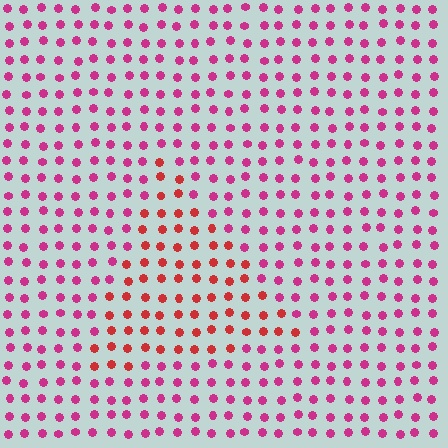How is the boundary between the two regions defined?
The boundary is defined purely by a slight shift in hue (about 34 degrees). Spacing, size, and orientation are identical on both sides.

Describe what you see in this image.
The image is filled with small magenta elements in a uniform arrangement. A triangle-shaped region is visible where the elements are tinted to a slightly different hue, forming a subtle color boundary.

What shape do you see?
I see a triangle.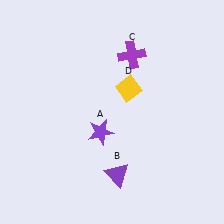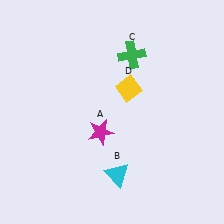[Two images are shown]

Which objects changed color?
A changed from purple to magenta. B changed from purple to cyan. C changed from purple to green.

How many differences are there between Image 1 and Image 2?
There are 3 differences between the two images.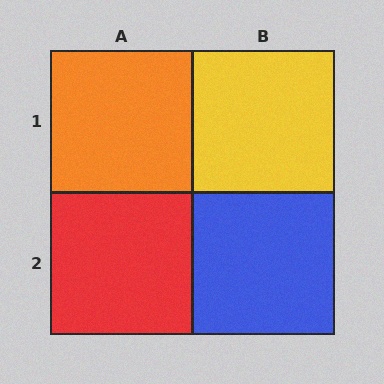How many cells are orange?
1 cell is orange.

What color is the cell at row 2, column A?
Red.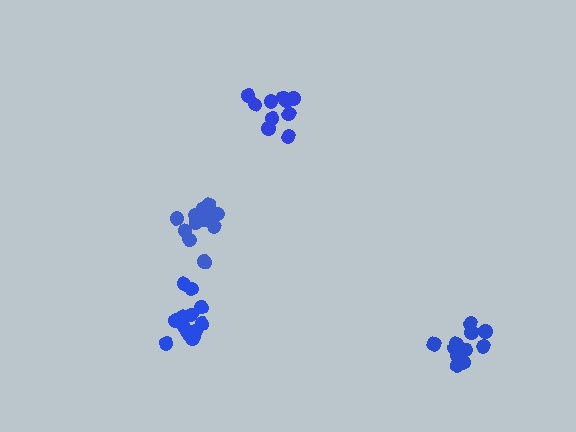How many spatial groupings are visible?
There are 4 spatial groupings.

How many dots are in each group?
Group 1: 10 dots, Group 2: 15 dots, Group 3: 14 dots, Group 4: 13 dots (52 total).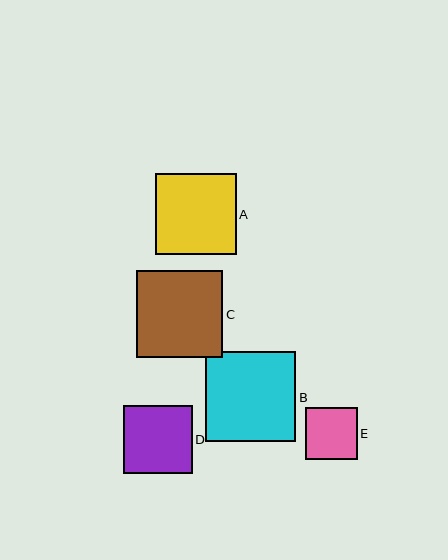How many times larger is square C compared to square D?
Square C is approximately 1.3 times the size of square D.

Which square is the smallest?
Square E is the smallest with a size of approximately 52 pixels.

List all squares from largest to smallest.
From largest to smallest: B, C, A, D, E.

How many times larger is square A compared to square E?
Square A is approximately 1.6 times the size of square E.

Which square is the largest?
Square B is the largest with a size of approximately 90 pixels.